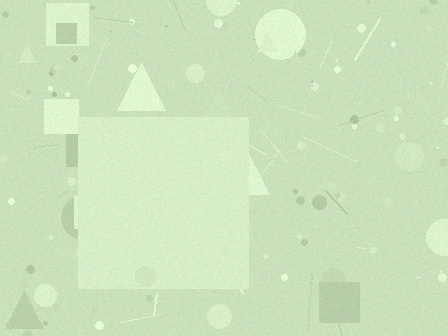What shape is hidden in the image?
A square is hidden in the image.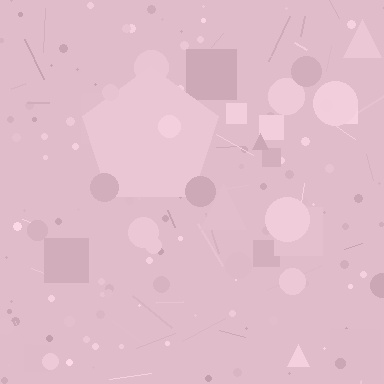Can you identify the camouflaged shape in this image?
The camouflaged shape is a pentagon.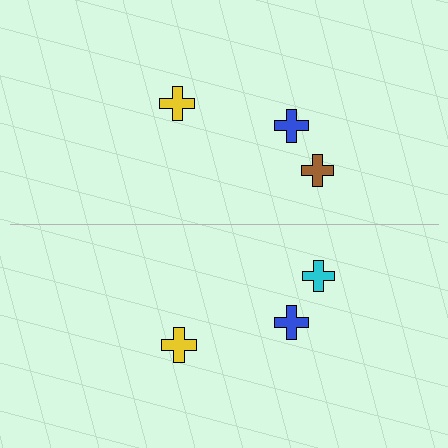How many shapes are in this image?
There are 6 shapes in this image.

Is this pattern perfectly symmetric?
No, the pattern is not perfectly symmetric. The cyan cross on the bottom side breaks the symmetry — its mirror counterpart is brown.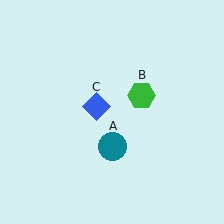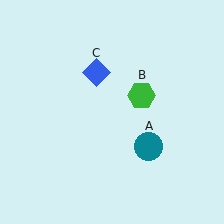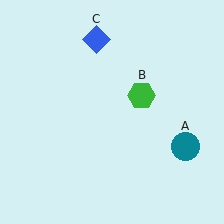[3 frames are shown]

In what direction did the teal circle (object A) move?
The teal circle (object A) moved right.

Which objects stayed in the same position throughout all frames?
Green hexagon (object B) remained stationary.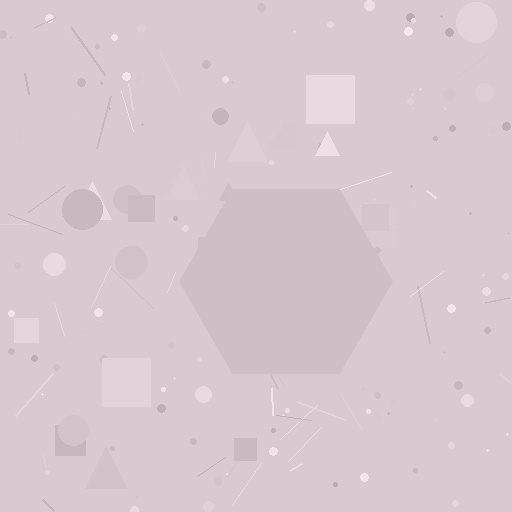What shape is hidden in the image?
A hexagon is hidden in the image.